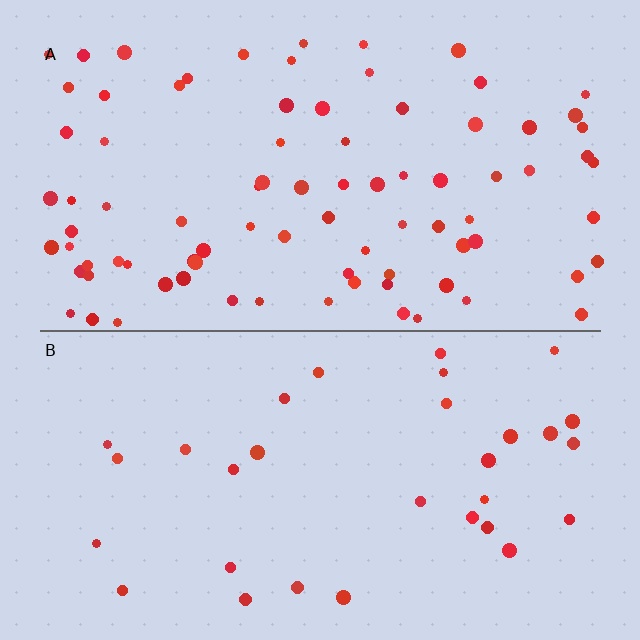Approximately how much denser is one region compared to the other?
Approximately 2.7× — region A over region B.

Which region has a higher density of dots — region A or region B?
A (the top).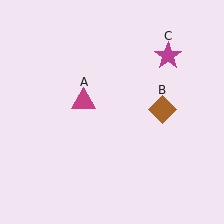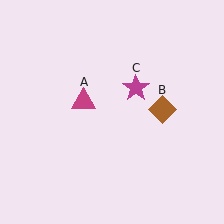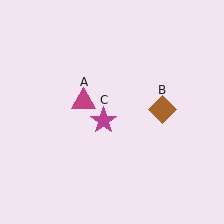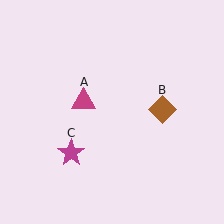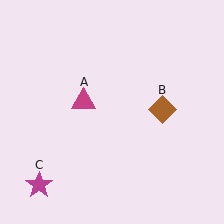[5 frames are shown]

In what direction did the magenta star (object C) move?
The magenta star (object C) moved down and to the left.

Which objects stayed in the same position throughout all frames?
Magenta triangle (object A) and brown diamond (object B) remained stationary.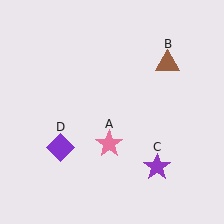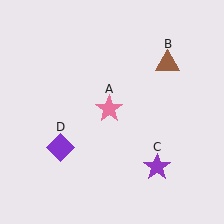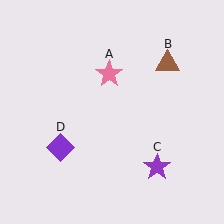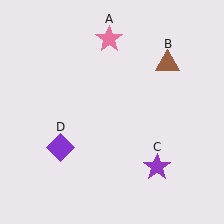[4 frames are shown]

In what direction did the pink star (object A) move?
The pink star (object A) moved up.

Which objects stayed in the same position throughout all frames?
Brown triangle (object B) and purple star (object C) and purple diamond (object D) remained stationary.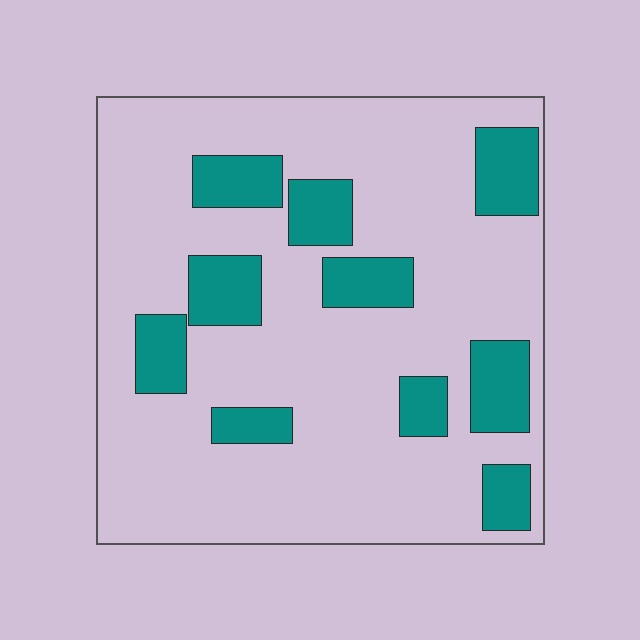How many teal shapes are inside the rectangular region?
10.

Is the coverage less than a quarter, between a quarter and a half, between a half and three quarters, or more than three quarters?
Less than a quarter.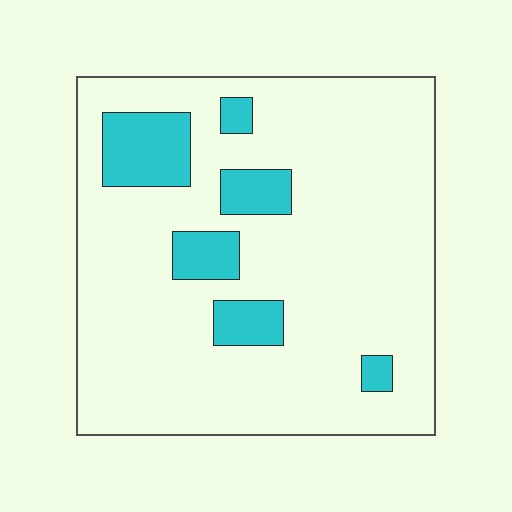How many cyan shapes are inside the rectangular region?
6.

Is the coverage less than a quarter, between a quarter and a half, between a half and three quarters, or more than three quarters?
Less than a quarter.